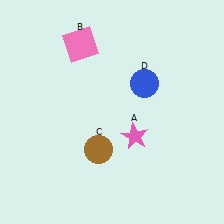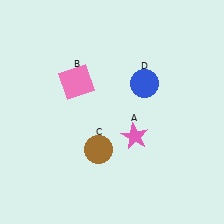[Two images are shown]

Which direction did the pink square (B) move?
The pink square (B) moved down.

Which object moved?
The pink square (B) moved down.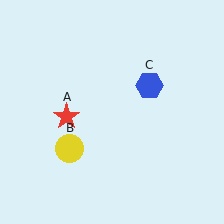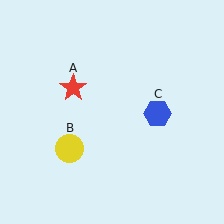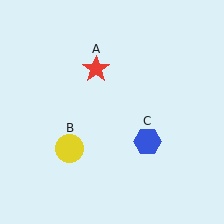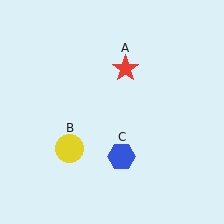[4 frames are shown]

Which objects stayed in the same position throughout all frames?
Yellow circle (object B) remained stationary.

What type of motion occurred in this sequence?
The red star (object A), blue hexagon (object C) rotated clockwise around the center of the scene.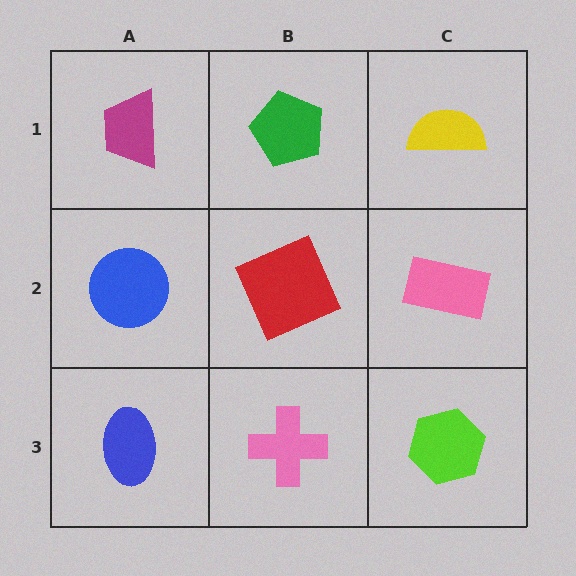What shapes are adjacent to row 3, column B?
A red square (row 2, column B), a blue ellipse (row 3, column A), a lime hexagon (row 3, column C).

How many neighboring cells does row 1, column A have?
2.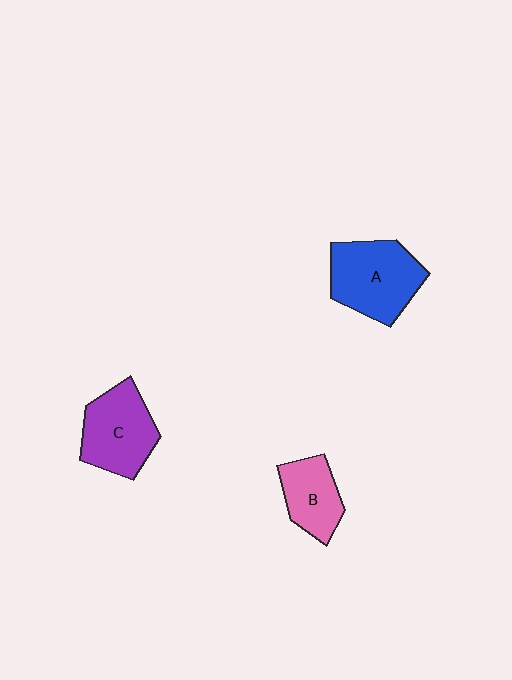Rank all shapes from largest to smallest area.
From largest to smallest: A (blue), C (purple), B (pink).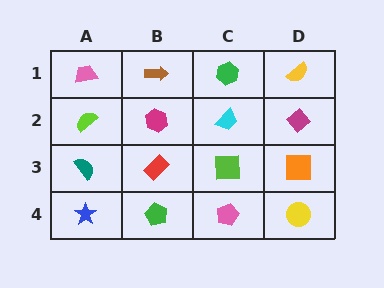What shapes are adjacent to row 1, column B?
A magenta hexagon (row 2, column B), a pink trapezoid (row 1, column A), a green hexagon (row 1, column C).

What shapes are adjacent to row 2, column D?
A yellow semicircle (row 1, column D), an orange square (row 3, column D), a cyan trapezoid (row 2, column C).